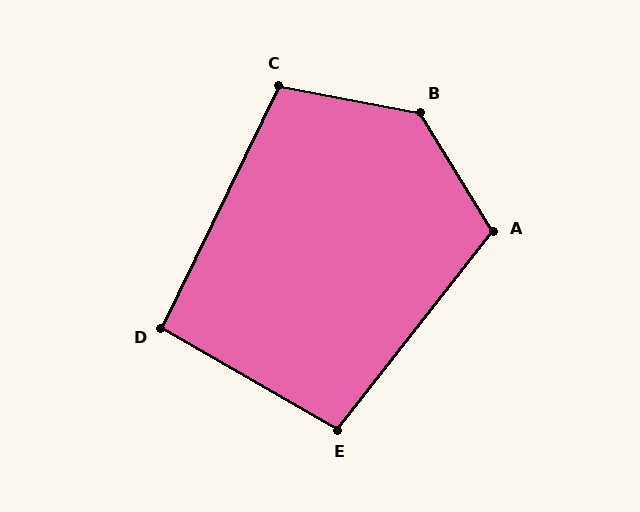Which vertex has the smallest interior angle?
D, at approximately 94 degrees.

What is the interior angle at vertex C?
Approximately 105 degrees (obtuse).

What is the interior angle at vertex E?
Approximately 98 degrees (obtuse).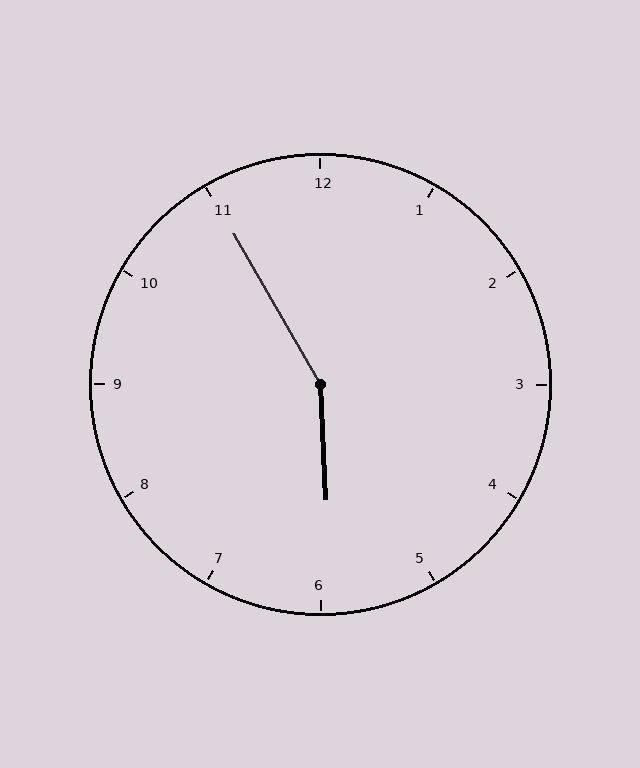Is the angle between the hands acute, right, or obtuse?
It is obtuse.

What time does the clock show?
5:55.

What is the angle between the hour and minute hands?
Approximately 152 degrees.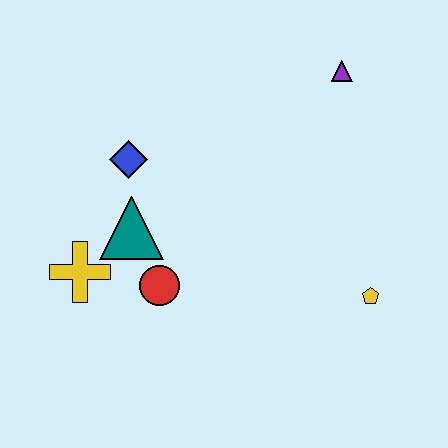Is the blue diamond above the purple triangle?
No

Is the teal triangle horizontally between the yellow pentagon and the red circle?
No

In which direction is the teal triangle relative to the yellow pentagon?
The teal triangle is to the left of the yellow pentagon.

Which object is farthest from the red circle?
The purple triangle is farthest from the red circle.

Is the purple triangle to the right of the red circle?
Yes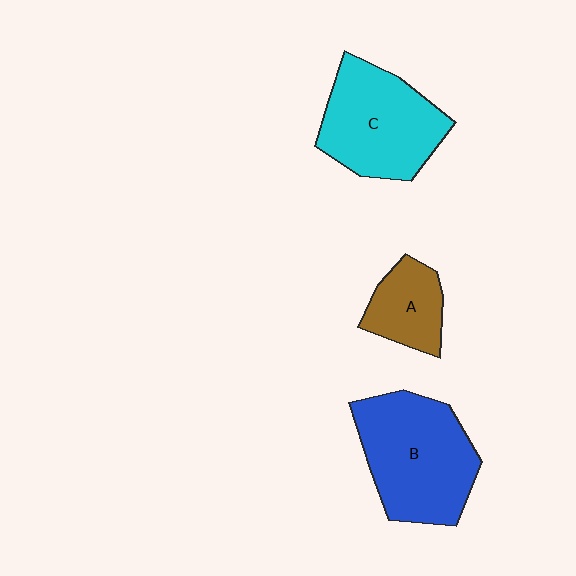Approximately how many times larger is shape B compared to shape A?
Approximately 2.2 times.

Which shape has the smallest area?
Shape A (brown).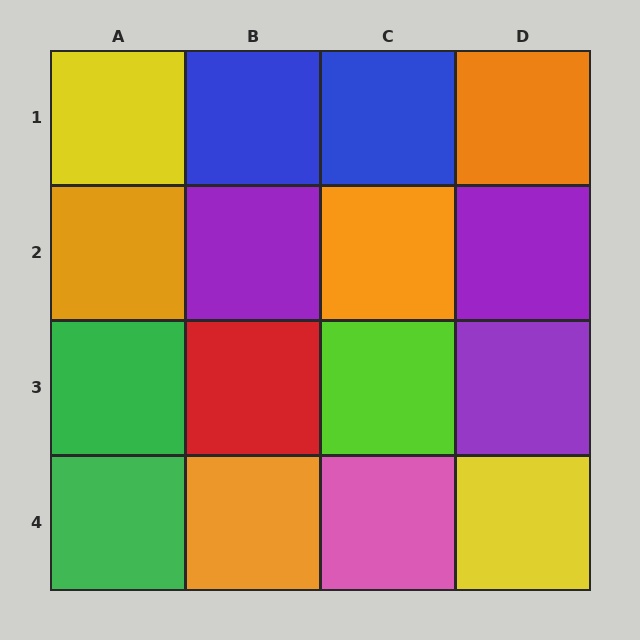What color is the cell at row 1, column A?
Yellow.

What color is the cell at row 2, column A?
Orange.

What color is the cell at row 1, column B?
Blue.